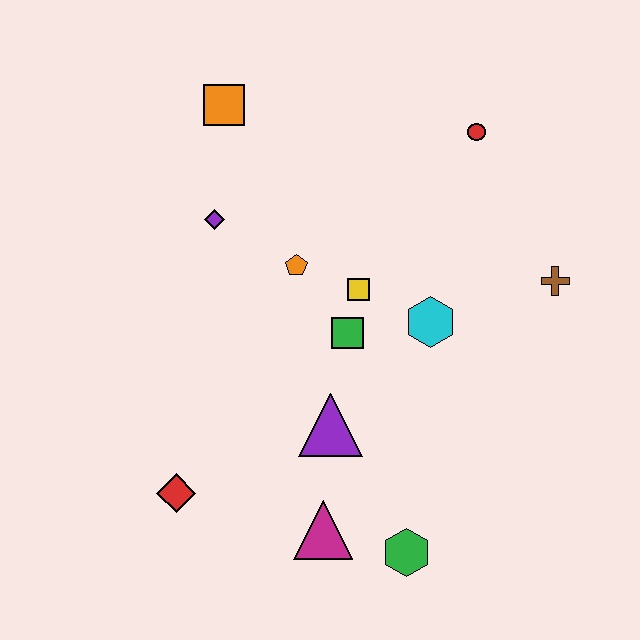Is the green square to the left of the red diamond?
No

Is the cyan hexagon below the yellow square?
Yes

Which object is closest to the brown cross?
The cyan hexagon is closest to the brown cross.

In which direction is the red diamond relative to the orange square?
The red diamond is below the orange square.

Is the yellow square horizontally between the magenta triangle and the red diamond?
No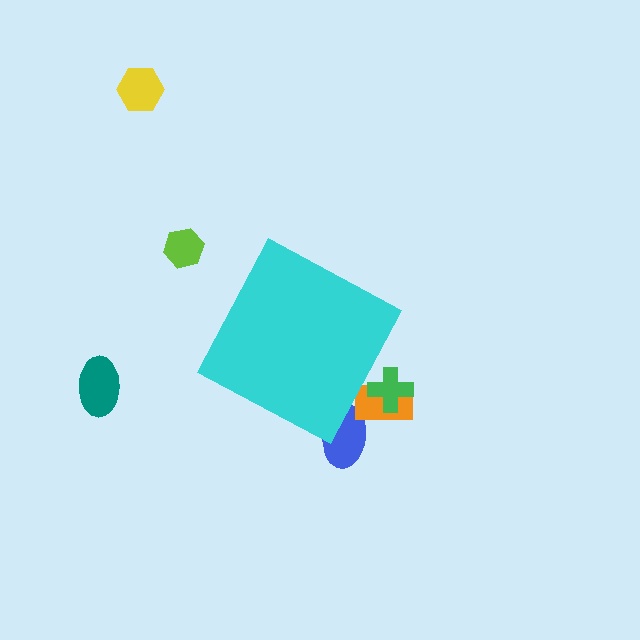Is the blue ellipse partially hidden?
Yes, the blue ellipse is partially hidden behind the cyan diamond.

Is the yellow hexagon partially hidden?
No, the yellow hexagon is fully visible.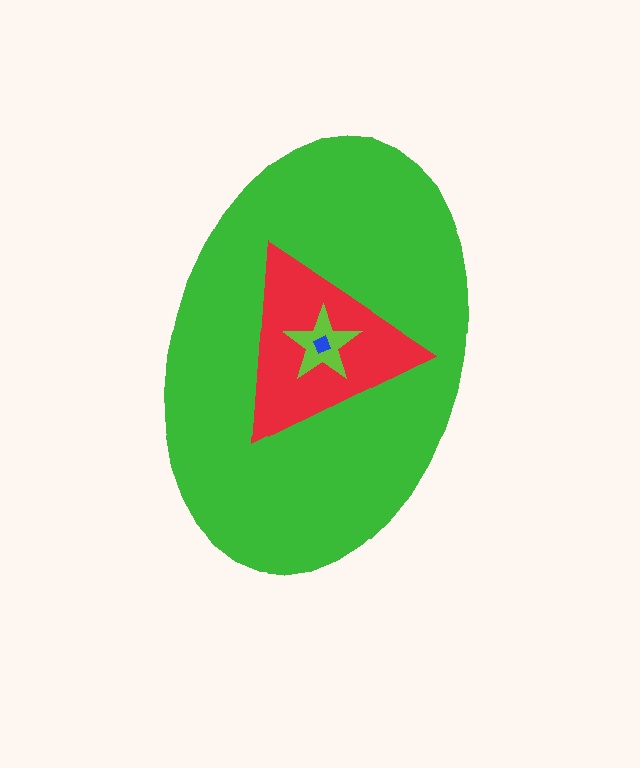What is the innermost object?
The blue diamond.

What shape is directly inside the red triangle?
The lime star.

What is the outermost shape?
The green ellipse.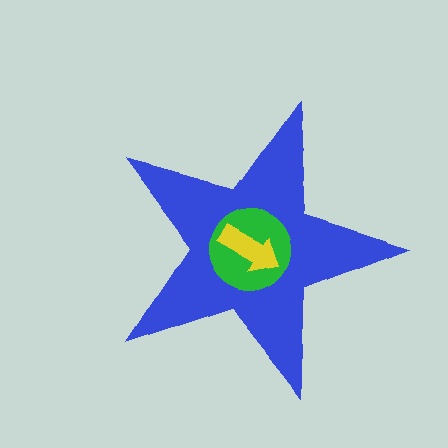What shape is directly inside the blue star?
The green circle.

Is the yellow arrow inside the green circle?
Yes.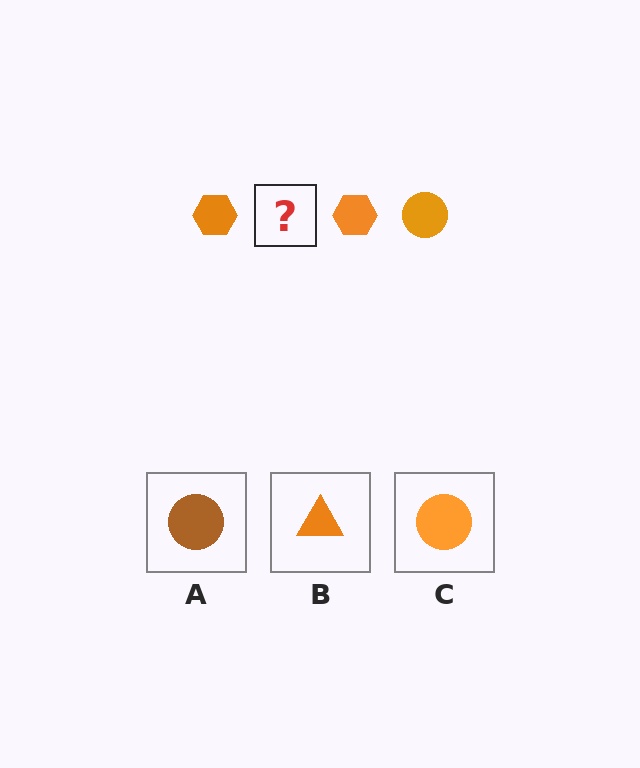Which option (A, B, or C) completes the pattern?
C.